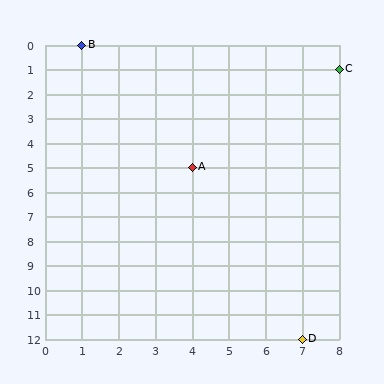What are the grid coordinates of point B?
Point B is at grid coordinates (1, 0).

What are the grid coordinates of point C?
Point C is at grid coordinates (8, 1).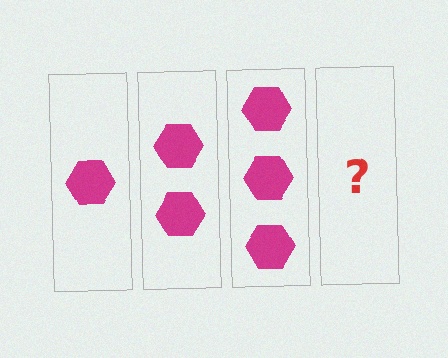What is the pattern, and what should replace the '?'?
The pattern is that each step adds one more hexagon. The '?' should be 4 hexagons.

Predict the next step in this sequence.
The next step is 4 hexagons.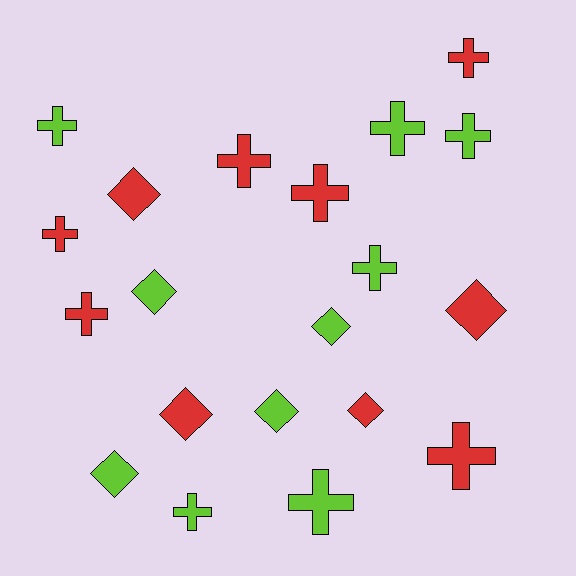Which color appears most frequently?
Lime, with 10 objects.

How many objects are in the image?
There are 20 objects.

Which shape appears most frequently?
Cross, with 12 objects.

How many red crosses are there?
There are 6 red crosses.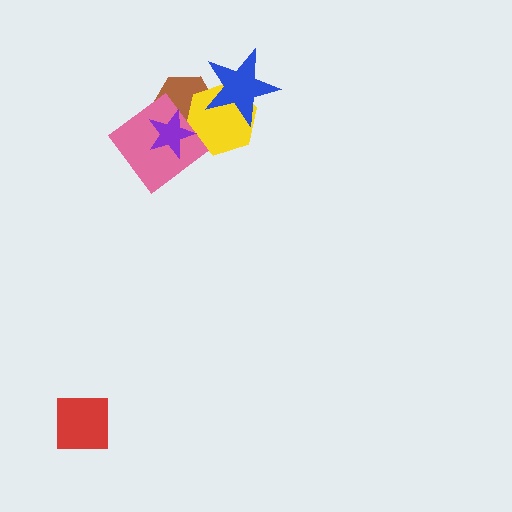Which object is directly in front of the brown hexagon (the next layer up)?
The yellow hexagon is directly in front of the brown hexagon.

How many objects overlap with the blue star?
2 objects overlap with the blue star.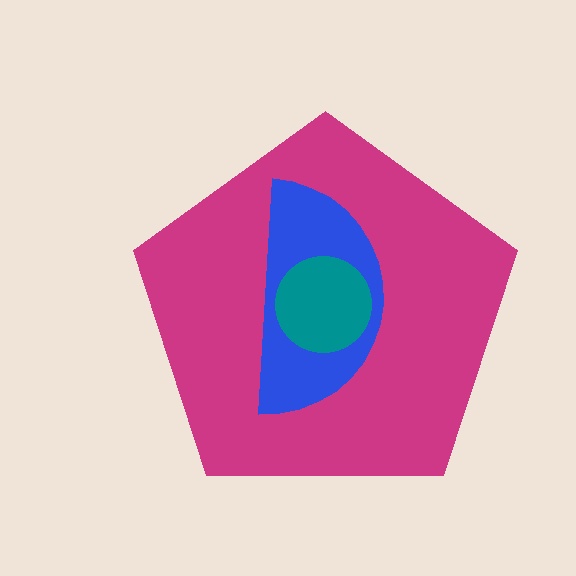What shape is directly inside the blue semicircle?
The teal circle.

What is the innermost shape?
The teal circle.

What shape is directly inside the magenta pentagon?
The blue semicircle.